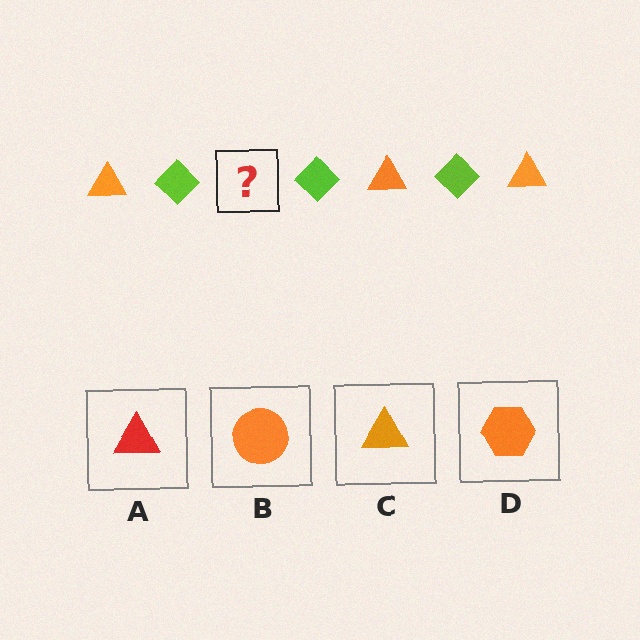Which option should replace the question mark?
Option C.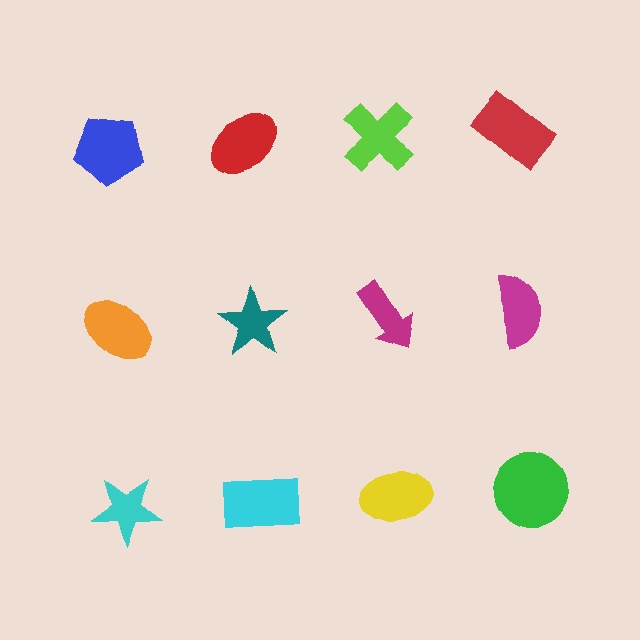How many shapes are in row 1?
4 shapes.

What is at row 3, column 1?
A cyan star.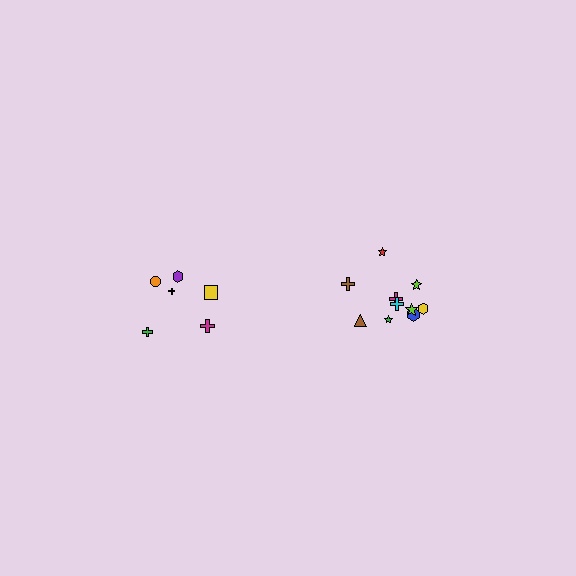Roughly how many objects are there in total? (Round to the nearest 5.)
Roughly 15 objects in total.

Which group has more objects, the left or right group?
The right group.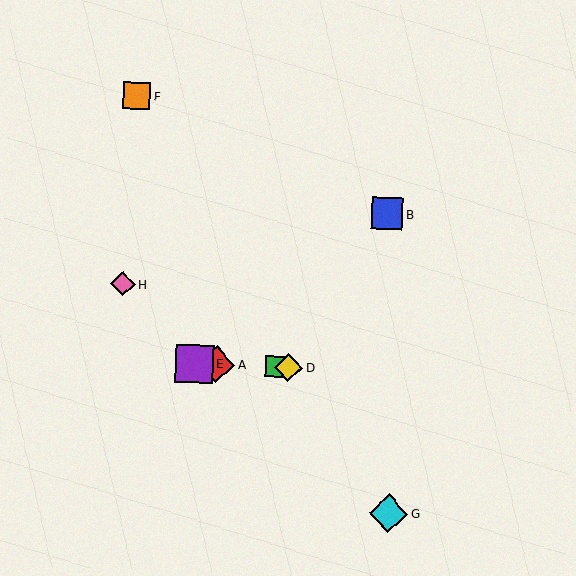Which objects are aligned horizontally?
Objects A, C, D, E are aligned horizontally.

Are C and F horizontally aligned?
No, C is at y≈367 and F is at y≈96.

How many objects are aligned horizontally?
4 objects (A, C, D, E) are aligned horizontally.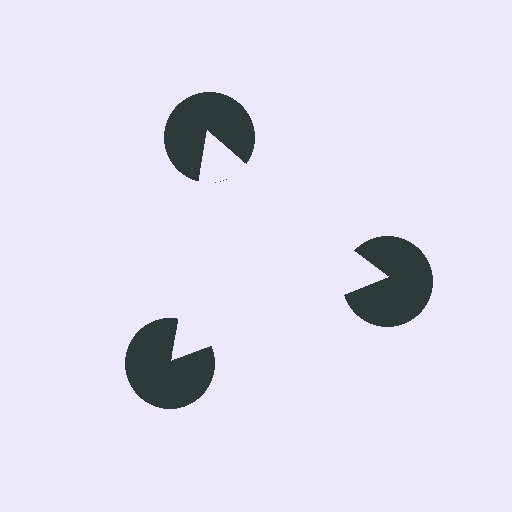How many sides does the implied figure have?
3 sides.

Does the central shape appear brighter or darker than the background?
It typically appears slightly brighter than the background, even though no actual brightness change is drawn.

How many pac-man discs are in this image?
There are 3 — one at each vertex of the illusory triangle.